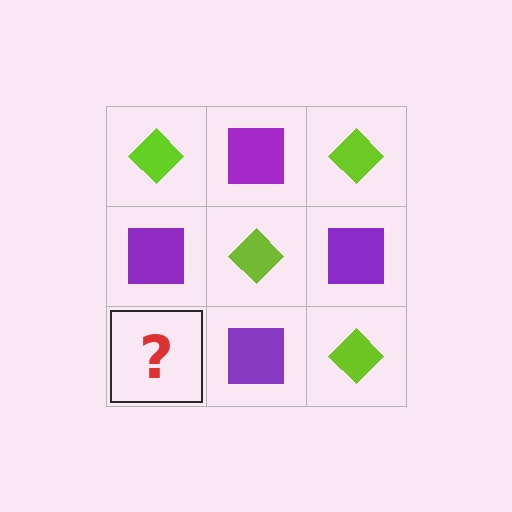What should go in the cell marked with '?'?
The missing cell should contain a lime diamond.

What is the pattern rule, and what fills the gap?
The rule is that it alternates lime diamond and purple square in a checkerboard pattern. The gap should be filled with a lime diamond.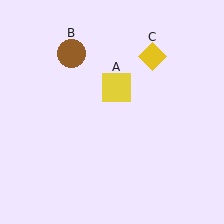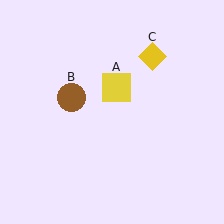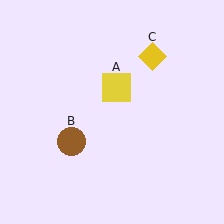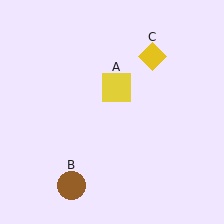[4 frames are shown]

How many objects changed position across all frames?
1 object changed position: brown circle (object B).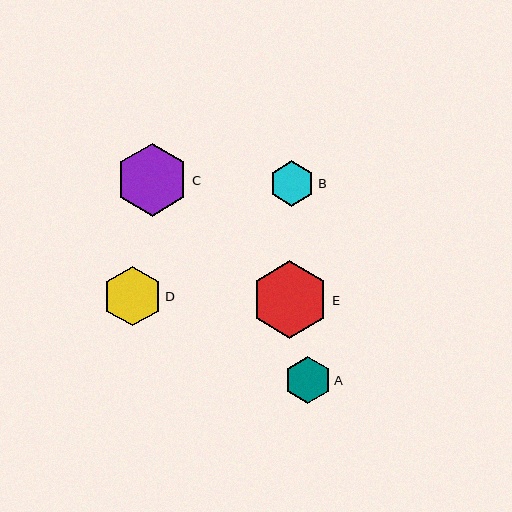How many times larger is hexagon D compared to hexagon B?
Hexagon D is approximately 1.3 times the size of hexagon B.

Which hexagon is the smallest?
Hexagon B is the smallest with a size of approximately 46 pixels.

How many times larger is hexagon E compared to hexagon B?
Hexagon E is approximately 1.7 times the size of hexagon B.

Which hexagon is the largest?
Hexagon E is the largest with a size of approximately 77 pixels.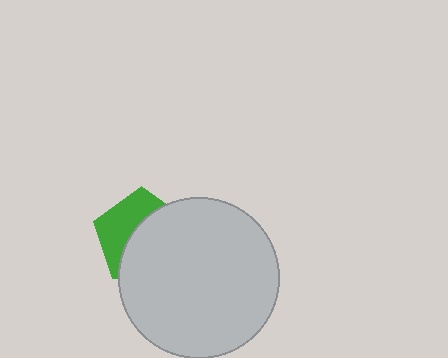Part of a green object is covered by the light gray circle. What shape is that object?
It is a pentagon.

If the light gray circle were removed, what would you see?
You would see the complete green pentagon.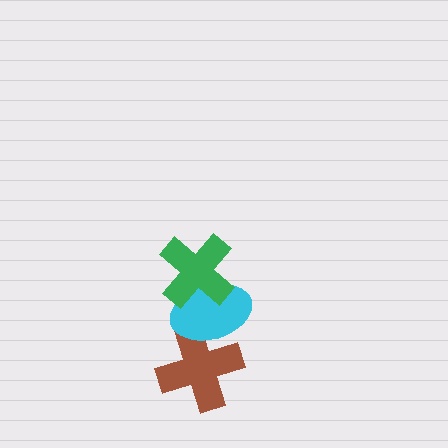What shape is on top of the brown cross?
The cyan ellipse is on top of the brown cross.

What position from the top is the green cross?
The green cross is 1st from the top.